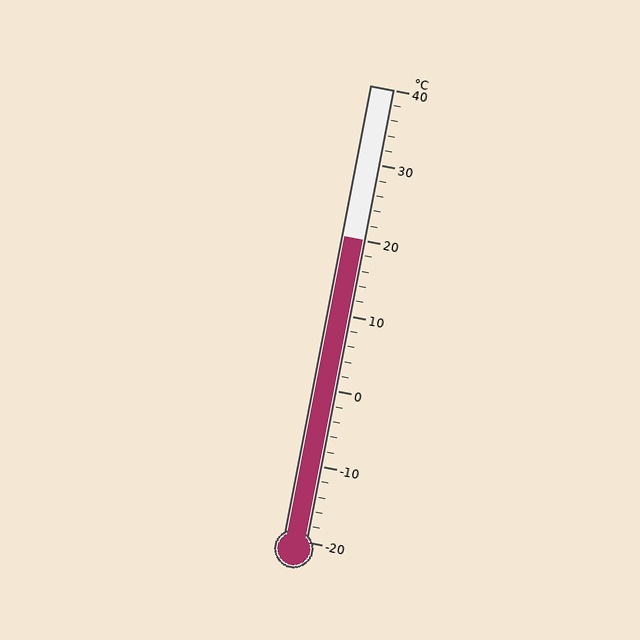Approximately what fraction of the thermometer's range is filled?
The thermometer is filled to approximately 65% of its range.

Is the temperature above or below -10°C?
The temperature is above -10°C.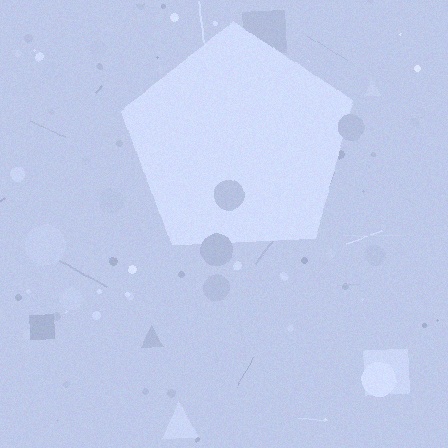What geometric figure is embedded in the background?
A pentagon is embedded in the background.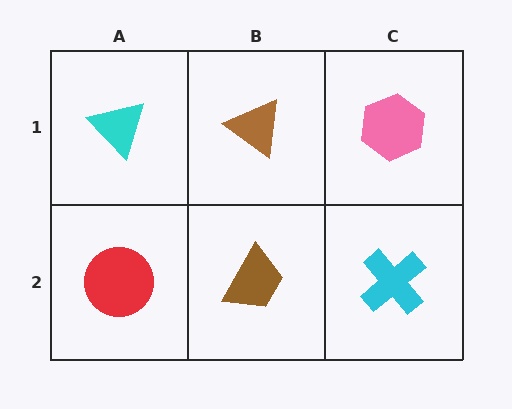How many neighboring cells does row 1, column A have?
2.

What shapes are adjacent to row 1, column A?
A red circle (row 2, column A), a brown triangle (row 1, column B).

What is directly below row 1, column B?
A brown trapezoid.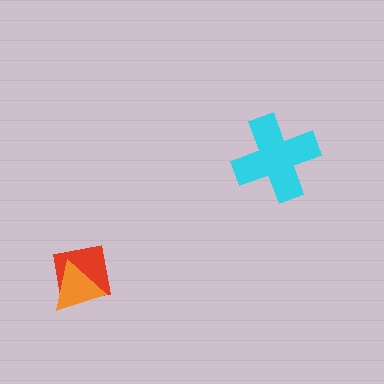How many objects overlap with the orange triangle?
1 object overlaps with the orange triangle.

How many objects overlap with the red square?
1 object overlaps with the red square.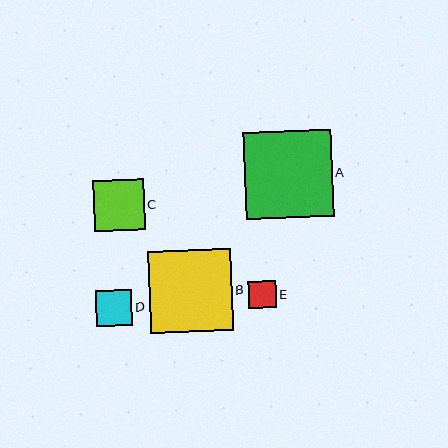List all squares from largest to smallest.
From largest to smallest: A, B, C, D, E.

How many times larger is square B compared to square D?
Square B is approximately 2.3 times the size of square D.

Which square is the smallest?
Square E is the smallest with a size of approximately 28 pixels.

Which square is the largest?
Square A is the largest with a size of approximately 88 pixels.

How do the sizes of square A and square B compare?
Square A and square B are approximately the same size.